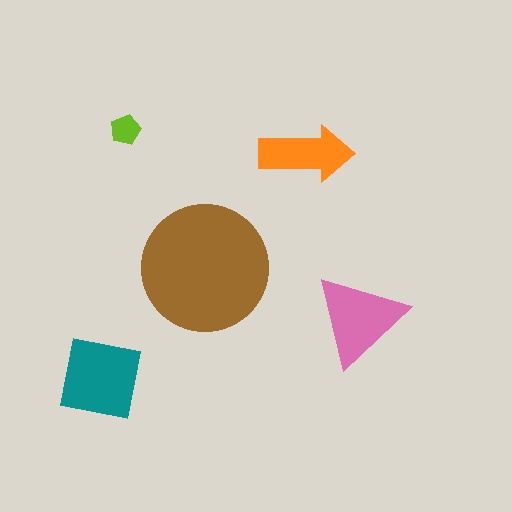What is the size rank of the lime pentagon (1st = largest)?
5th.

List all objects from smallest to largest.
The lime pentagon, the orange arrow, the pink triangle, the teal square, the brown circle.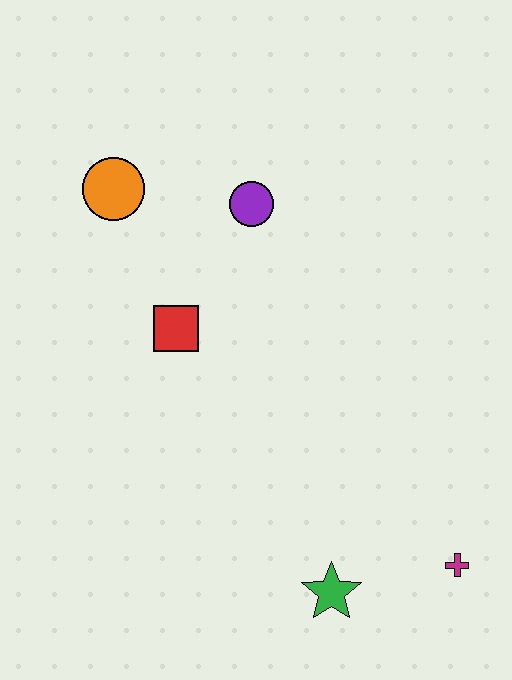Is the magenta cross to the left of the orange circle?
No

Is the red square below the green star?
No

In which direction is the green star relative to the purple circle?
The green star is below the purple circle.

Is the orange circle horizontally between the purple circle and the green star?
No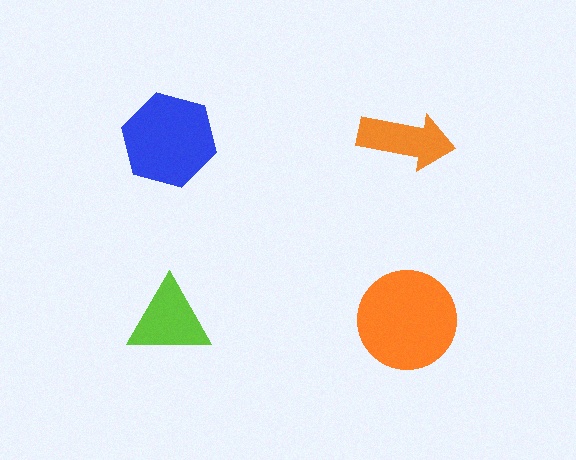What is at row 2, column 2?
An orange circle.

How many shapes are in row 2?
2 shapes.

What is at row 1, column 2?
An orange arrow.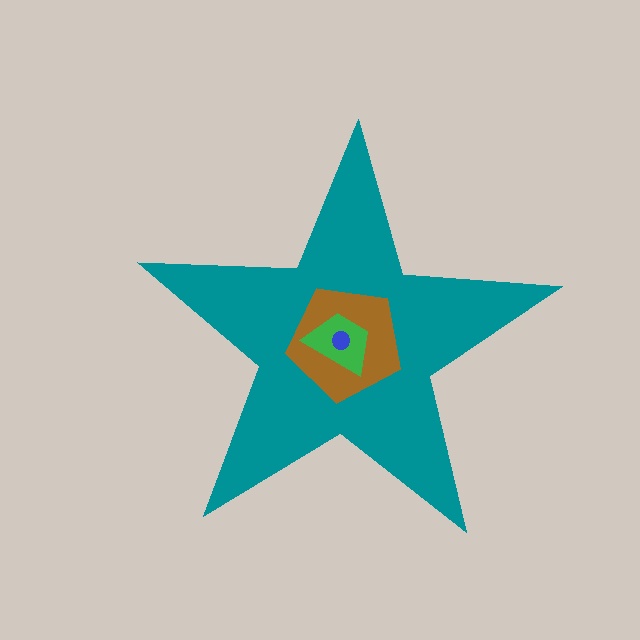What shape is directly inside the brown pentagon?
The green trapezoid.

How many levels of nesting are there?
4.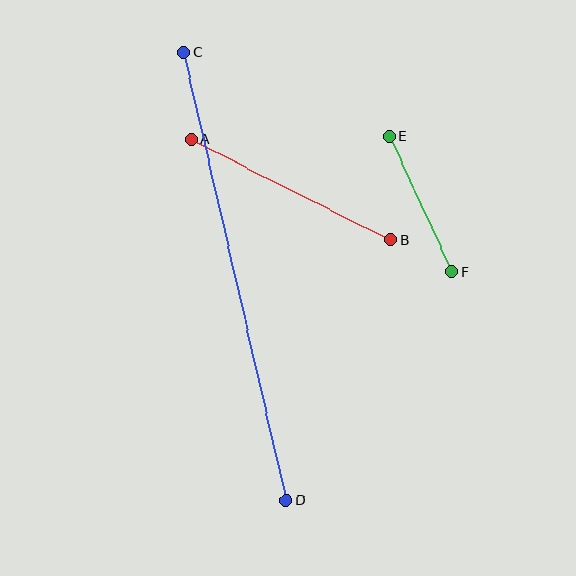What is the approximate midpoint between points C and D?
The midpoint is at approximately (235, 276) pixels.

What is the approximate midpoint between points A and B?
The midpoint is at approximately (291, 190) pixels.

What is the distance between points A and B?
The distance is approximately 224 pixels.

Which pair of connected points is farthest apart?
Points C and D are farthest apart.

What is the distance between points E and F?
The distance is approximately 149 pixels.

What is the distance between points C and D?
The distance is approximately 460 pixels.